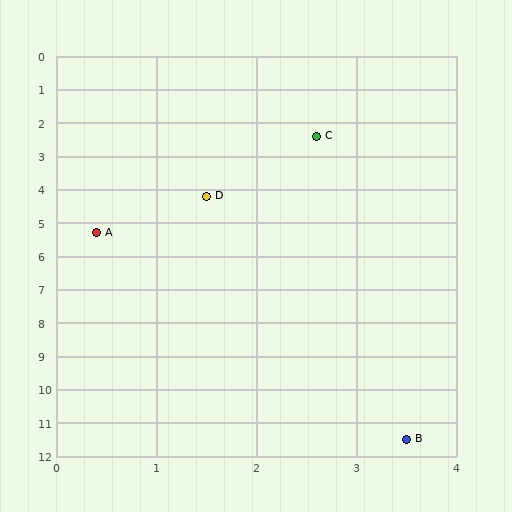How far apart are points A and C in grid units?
Points A and C are about 3.6 grid units apart.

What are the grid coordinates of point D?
Point D is at approximately (1.5, 4.2).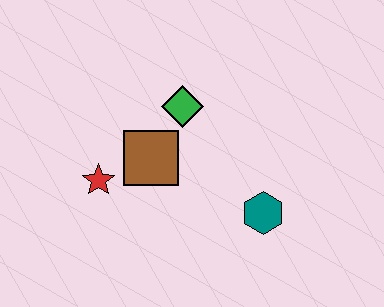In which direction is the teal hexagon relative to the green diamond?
The teal hexagon is below the green diamond.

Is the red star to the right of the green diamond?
No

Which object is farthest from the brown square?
The teal hexagon is farthest from the brown square.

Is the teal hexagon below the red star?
Yes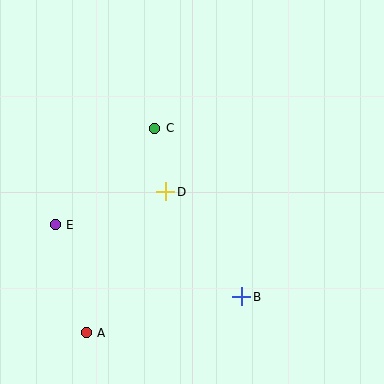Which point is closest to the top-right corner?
Point C is closest to the top-right corner.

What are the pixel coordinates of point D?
Point D is at (166, 192).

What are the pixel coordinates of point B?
Point B is at (242, 297).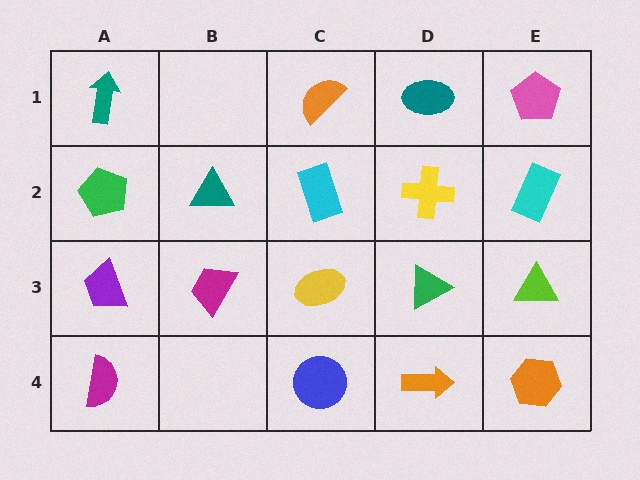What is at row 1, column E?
A pink pentagon.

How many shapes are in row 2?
5 shapes.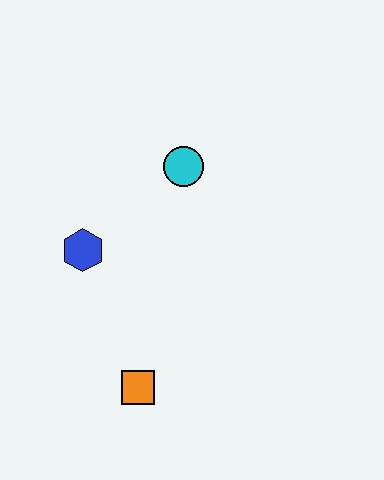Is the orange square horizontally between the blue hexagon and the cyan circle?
Yes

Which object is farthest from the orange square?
The cyan circle is farthest from the orange square.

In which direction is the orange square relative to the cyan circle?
The orange square is below the cyan circle.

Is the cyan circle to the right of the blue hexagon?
Yes